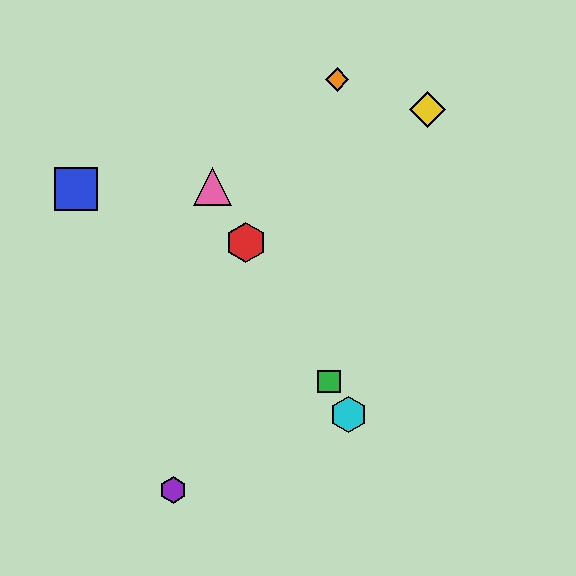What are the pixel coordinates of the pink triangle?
The pink triangle is at (213, 187).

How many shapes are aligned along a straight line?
4 shapes (the red hexagon, the green square, the cyan hexagon, the pink triangle) are aligned along a straight line.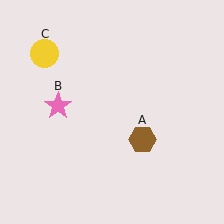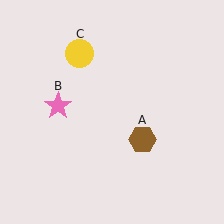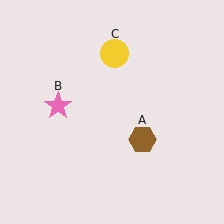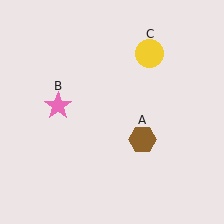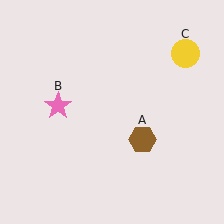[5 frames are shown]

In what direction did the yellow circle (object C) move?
The yellow circle (object C) moved right.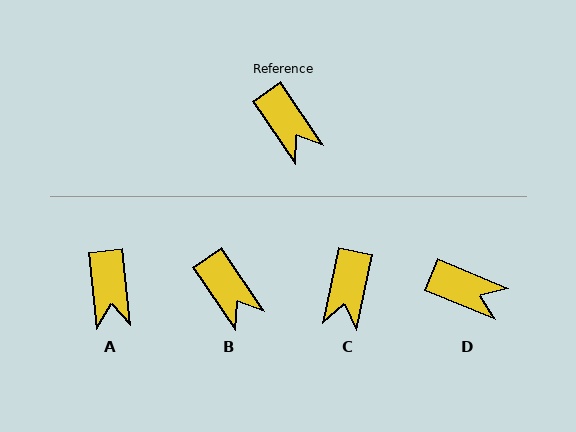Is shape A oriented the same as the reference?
No, it is off by about 28 degrees.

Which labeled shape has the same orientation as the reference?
B.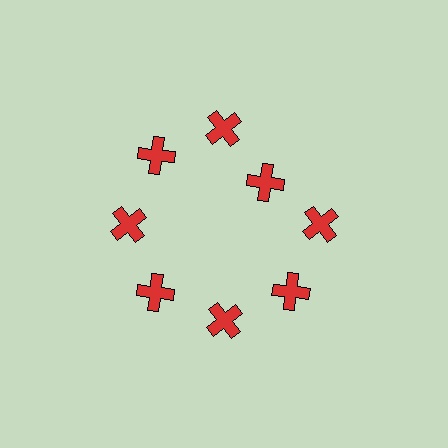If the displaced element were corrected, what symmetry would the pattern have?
It would have 8-fold rotational symmetry — the pattern would map onto itself every 45 degrees.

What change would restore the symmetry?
The symmetry would be restored by moving it outward, back onto the ring so that all 8 crosses sit at equal angles and equal distance from the center.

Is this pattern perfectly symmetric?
No. The 8 red crosses are arranged in a ring, but one element near the 2 o'clock position is pulled inward toward the center, breaking the 8-fold rotational symmetry.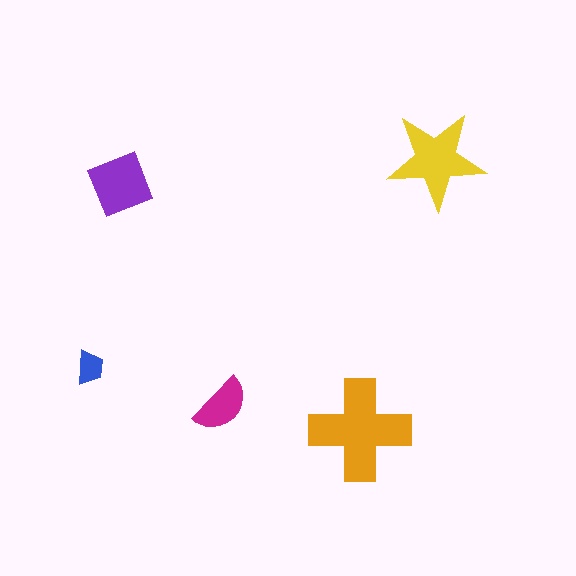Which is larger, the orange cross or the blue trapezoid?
The orange cross.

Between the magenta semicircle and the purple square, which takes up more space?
The purple square.